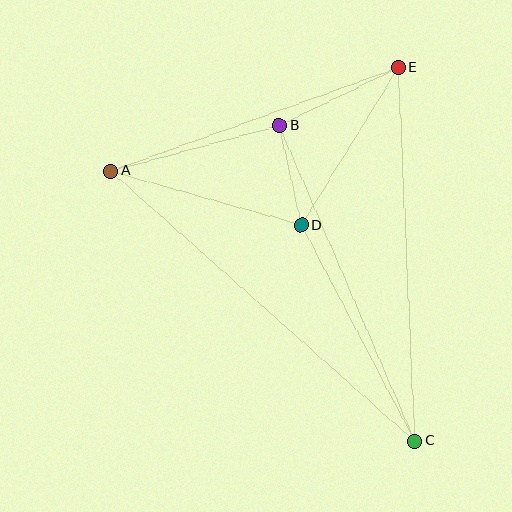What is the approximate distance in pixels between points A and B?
The distance between A and B is approximately 174 pixels.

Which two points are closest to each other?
Points B and D are closest to each other.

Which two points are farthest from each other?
Points A and C are farthest from each other.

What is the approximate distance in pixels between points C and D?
The distance between C and D is approximately 244 pixels.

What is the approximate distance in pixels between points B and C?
The distance between B and C is approximately 344 pixels.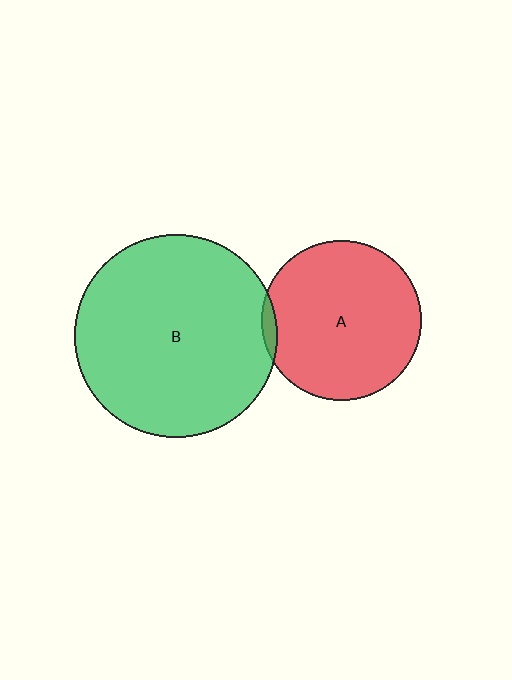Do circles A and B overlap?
Yes.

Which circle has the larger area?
Circle B (green).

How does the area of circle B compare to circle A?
Approximately 1.6 times.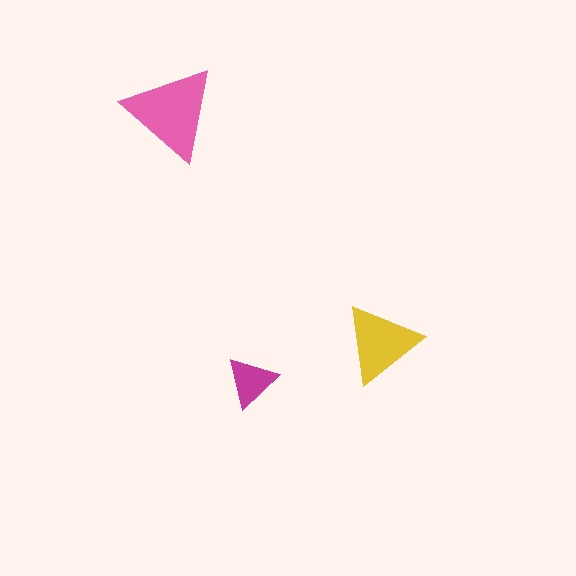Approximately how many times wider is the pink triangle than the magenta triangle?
About 2 times wider.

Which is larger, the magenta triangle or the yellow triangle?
The yellow one.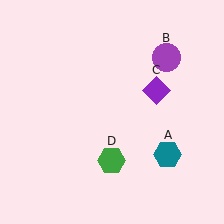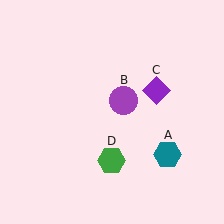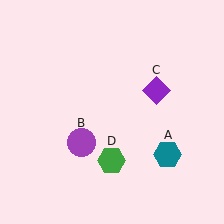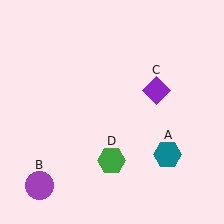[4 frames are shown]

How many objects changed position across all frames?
1 object changed position: purple circle (object B).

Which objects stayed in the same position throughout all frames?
Teal hexagon (object A) and purple diamond (object C) and green hexagon (object D) remained stationary.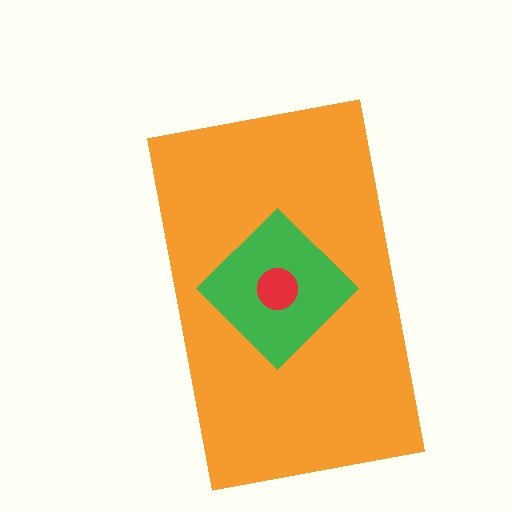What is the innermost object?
The red circle.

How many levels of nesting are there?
3.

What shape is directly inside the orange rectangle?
The green diamond.